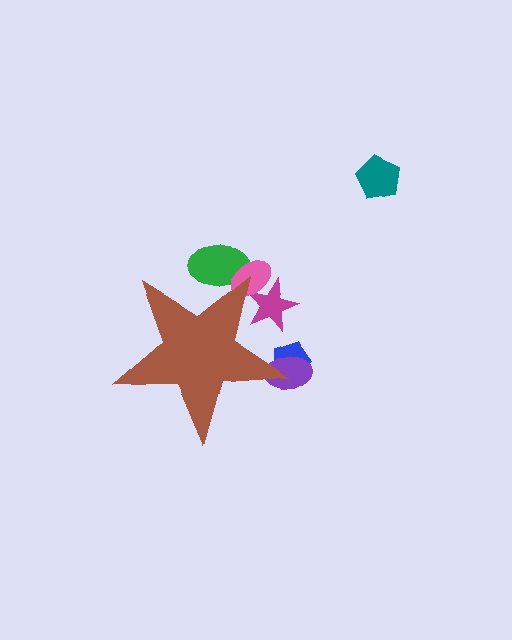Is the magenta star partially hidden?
Yes, the magenta star is partially hidden behind the brown star.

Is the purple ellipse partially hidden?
Yes, the purple ellipse is partially hidden behind the brown star.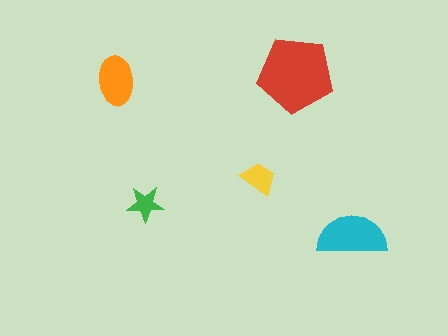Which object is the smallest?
The green star.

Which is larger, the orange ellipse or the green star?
The orange ellipse.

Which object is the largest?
The red pentagon.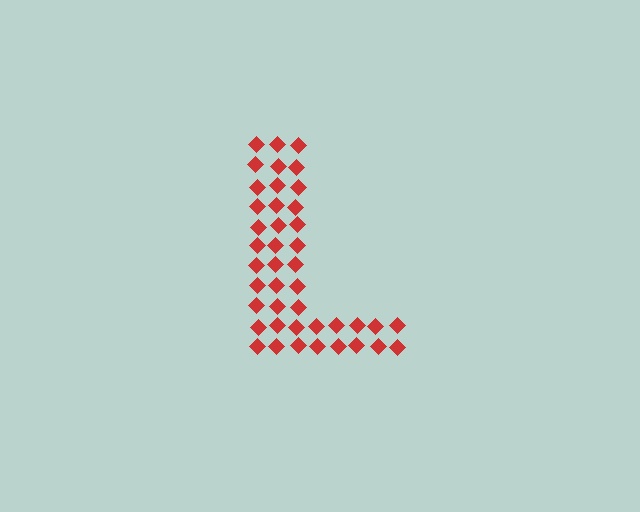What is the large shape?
The large shape is the letter L.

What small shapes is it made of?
It is made of small diamonds.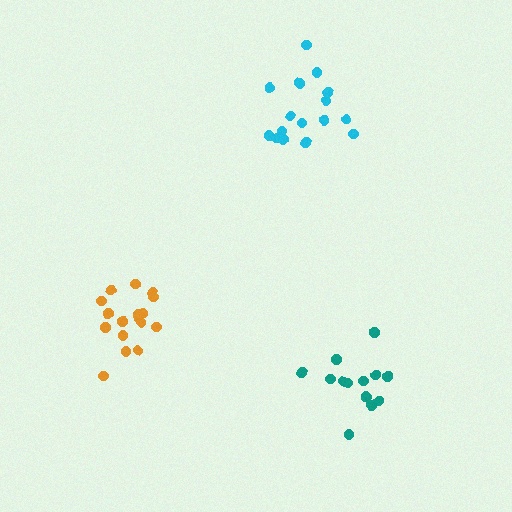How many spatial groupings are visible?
There are 3 spatial groupings.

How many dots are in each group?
Group 1: 16 dots, Group 2: 13 dots, Group 3: 17 dots (46 total).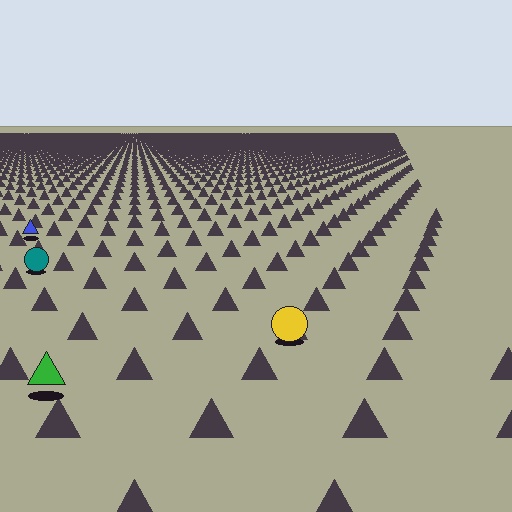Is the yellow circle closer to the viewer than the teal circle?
Yes. The yellow circle is closer — you can tell from the texture gradient: the ground texture is coarser near it.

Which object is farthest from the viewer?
The blue triangle is farthest from the viewer. It appears smaller and the ground texture around it is denser.